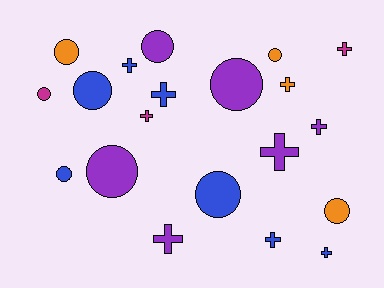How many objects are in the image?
There are 20 objects.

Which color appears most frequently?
Blue, with 7 objects.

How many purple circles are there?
There are 3 purple circles.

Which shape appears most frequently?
Circle, with 10 objects.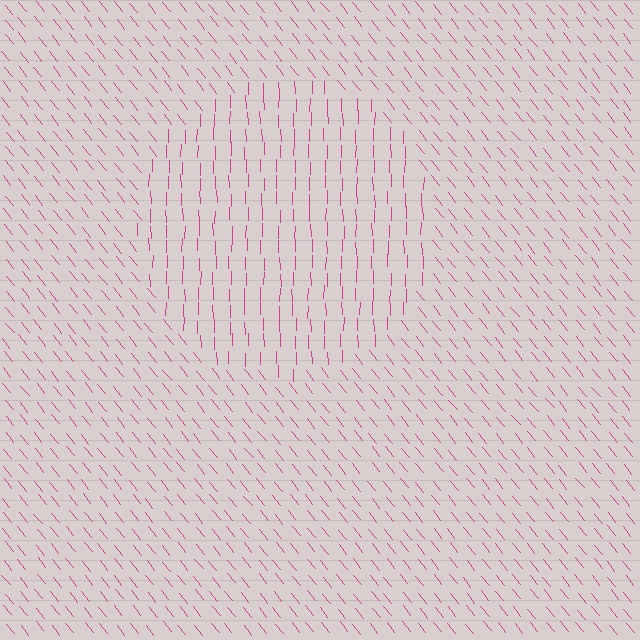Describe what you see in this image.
The image is filled with small magenta line segments. A circle region in the image has lines oriented differently from the surrounding lines, creating a visible texture boundary.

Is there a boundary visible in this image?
Yes, there is a texture boundary formed by a change in line orientation.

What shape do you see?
I see a circle.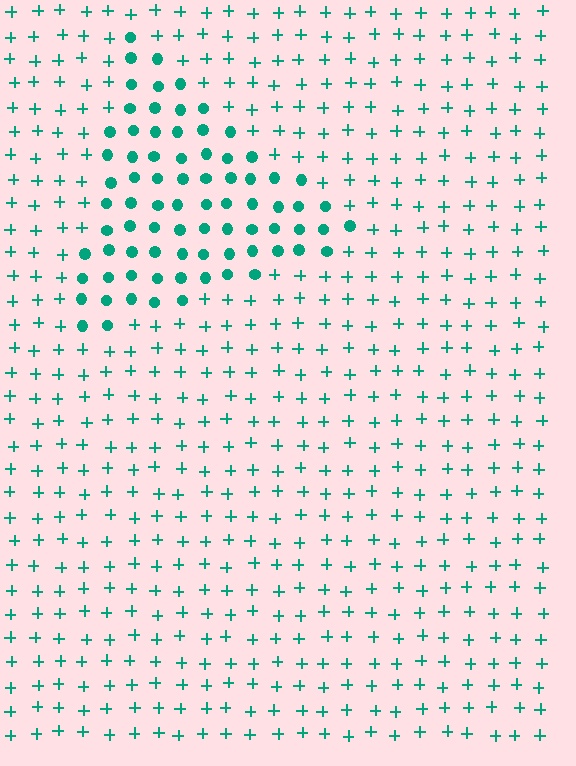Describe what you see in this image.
The image is filled with small teal elements arranged in a uniform grid. A triangle-shaped region contains circles, while the surrounding area contains plus signs. The boundary is defined purely by the change in element shape.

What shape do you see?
I see a triangle.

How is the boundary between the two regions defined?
The boundary is defined by a change in element shape: circles inside vs. plus signs outside. All elements share the same color and spacing.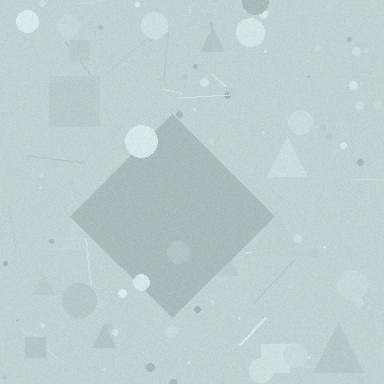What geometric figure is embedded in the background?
A diamond is embedded in the background.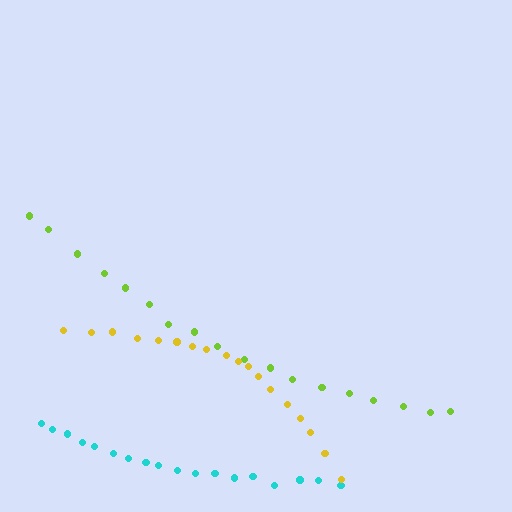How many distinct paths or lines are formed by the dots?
There are 3 distinct paths.